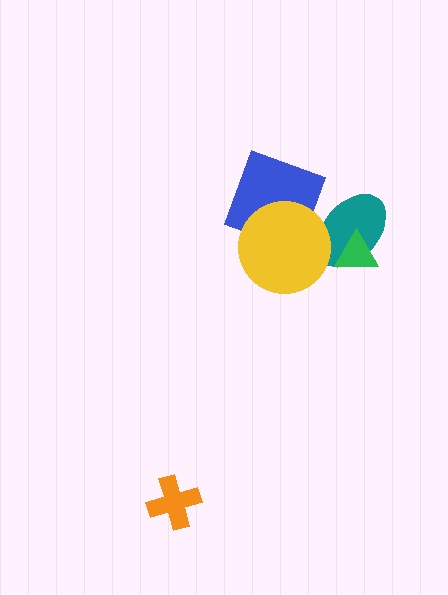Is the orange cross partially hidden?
No, no other shape covers it.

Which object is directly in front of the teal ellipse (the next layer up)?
The green triangle is directly in front of the teal ellipse.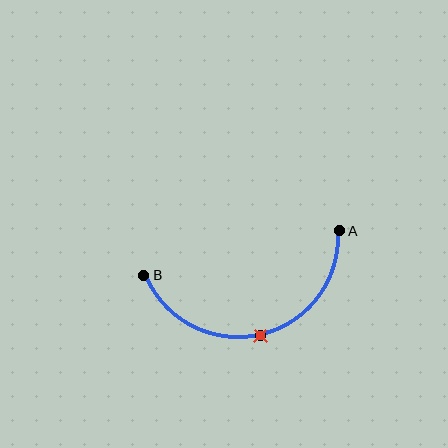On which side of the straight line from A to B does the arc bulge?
The arc bulges below the straight line connecting A and B.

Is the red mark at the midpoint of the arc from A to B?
Yes. The red mark lies on the arc at equal arc-length from both A and B — it is the arc midpoint.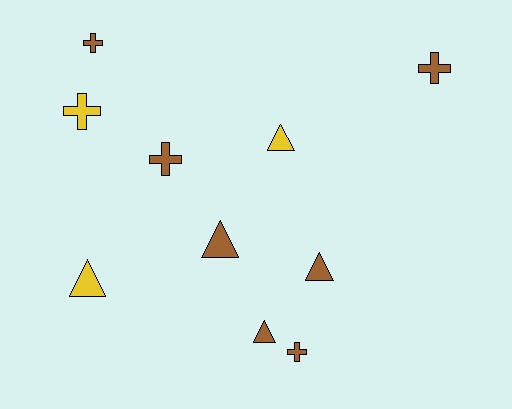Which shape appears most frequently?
Triangle, with 5 objects.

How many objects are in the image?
There are 10 objects.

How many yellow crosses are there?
There is 1 yellow cross.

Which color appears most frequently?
Brown, with 7 objects.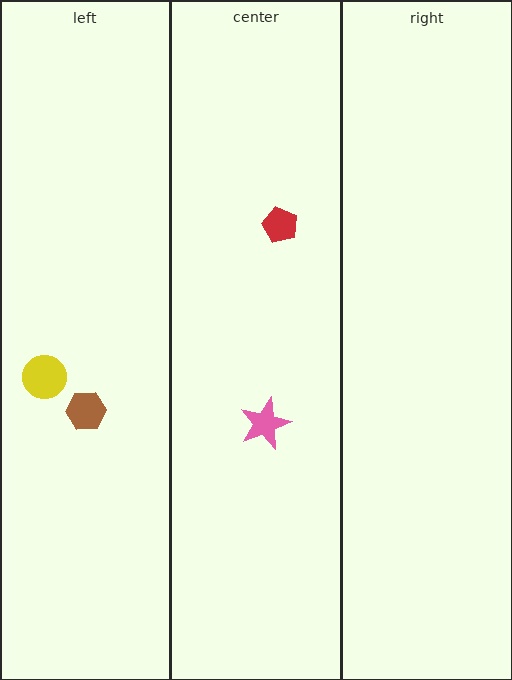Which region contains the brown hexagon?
The left region.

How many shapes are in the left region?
2.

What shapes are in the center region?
The red pentagon, the pink star.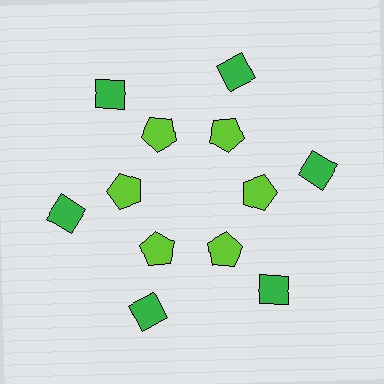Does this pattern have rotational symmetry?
Yes, this pattern has 6-fold rotational symmetry. It looks the same after rotating 60 degrees around the center.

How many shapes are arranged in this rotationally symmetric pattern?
There are 12 shapes, arranged in 6 groups of 2.